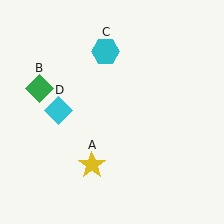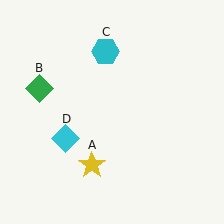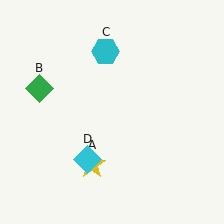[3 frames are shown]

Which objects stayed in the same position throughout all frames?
Yellow star (object A) and green diamond (object B) and cyan hexagon (object C) remained stationary.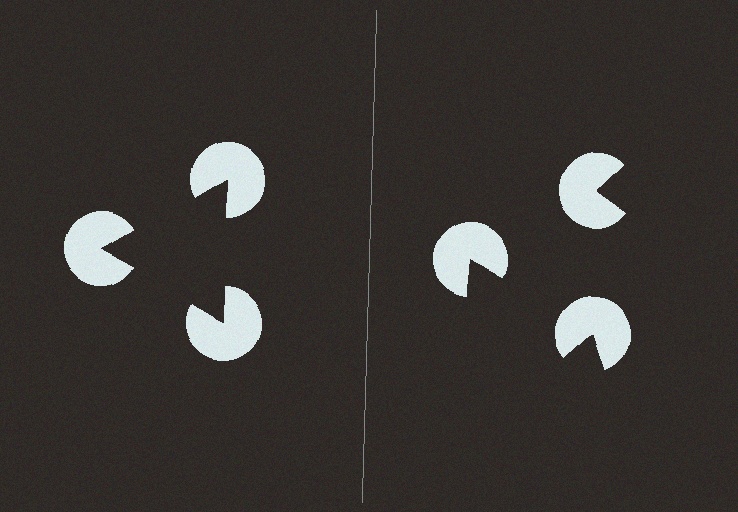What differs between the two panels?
The pac-man discs are positioned identically on both sides; only the wedge orientations differ. On the left they align to a triangle; on the right they are misaligned.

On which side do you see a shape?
An illusory triangle appears on the left side. On the right side the wedge cuts are rotated, so no coherent shape forms.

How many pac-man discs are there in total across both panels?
6 — 3 on each side.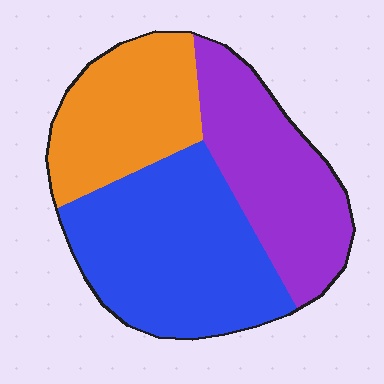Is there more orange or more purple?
Purple.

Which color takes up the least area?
Orange, at roughly 25%.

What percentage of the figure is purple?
Purple takes up between a quarter and a half of the figure.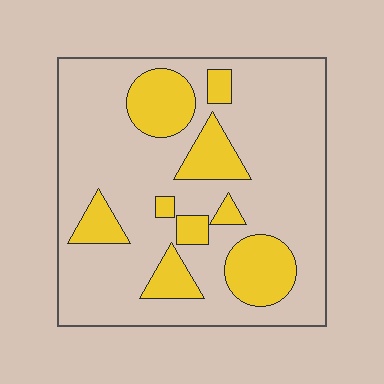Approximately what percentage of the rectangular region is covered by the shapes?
Approximately 25%.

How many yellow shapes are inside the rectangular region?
9.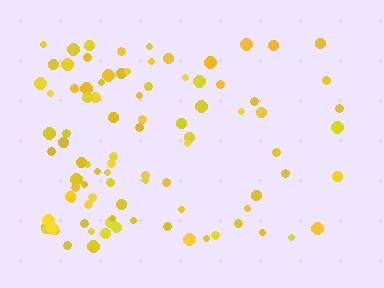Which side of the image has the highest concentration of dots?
The left.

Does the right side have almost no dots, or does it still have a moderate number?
Still a moderate number, just noticeably fewer than the left.